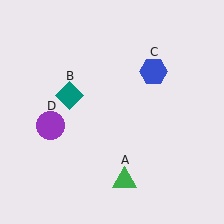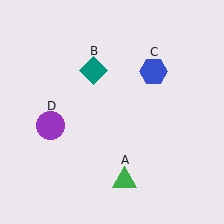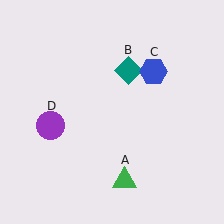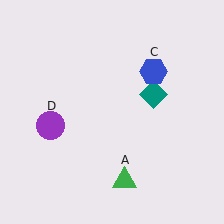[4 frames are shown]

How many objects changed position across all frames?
1 object changed position: teal diamond (object B).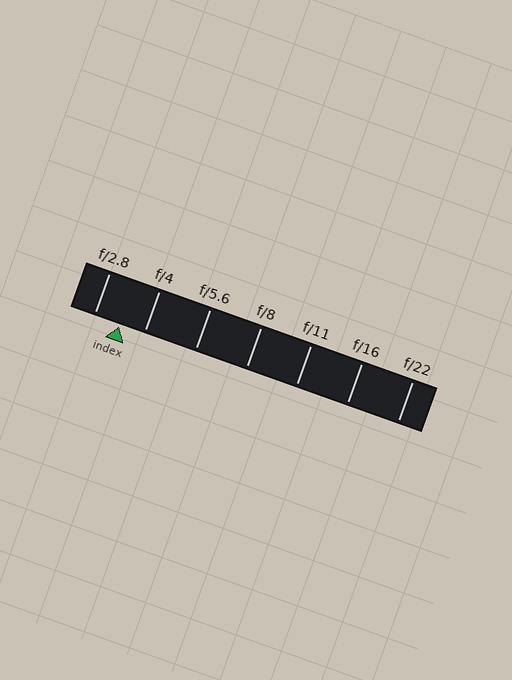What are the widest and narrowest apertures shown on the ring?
The widest aperture shown is f/2.8 and the narrowest is f/22.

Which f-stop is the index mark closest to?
The index mark is closest to f/4.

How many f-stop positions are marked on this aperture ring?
There are 7 f-stop positions marked.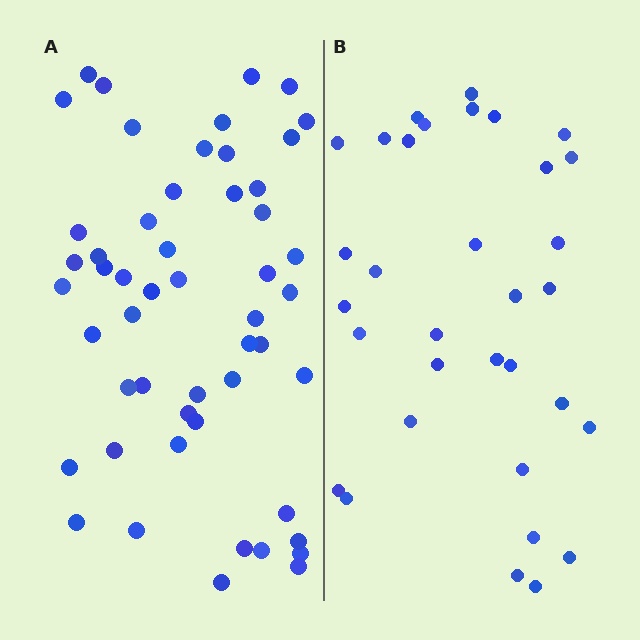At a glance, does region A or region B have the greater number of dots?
Region A (the left region) has more dots.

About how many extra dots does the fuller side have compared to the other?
Region A has approximately 20 more dots than region B.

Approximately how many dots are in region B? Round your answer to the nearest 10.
About 30 dots. (The exact count is 33, which rounds to 30.)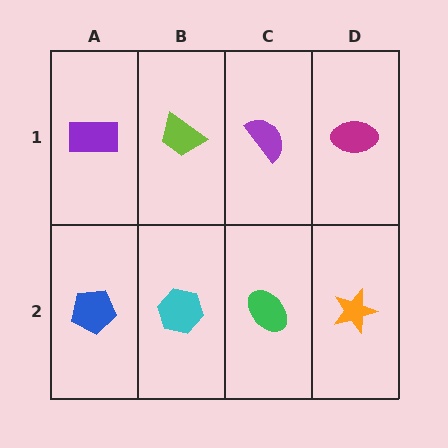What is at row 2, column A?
A blue pentagon.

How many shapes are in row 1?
4 shapes.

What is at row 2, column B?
A cyan hexagon.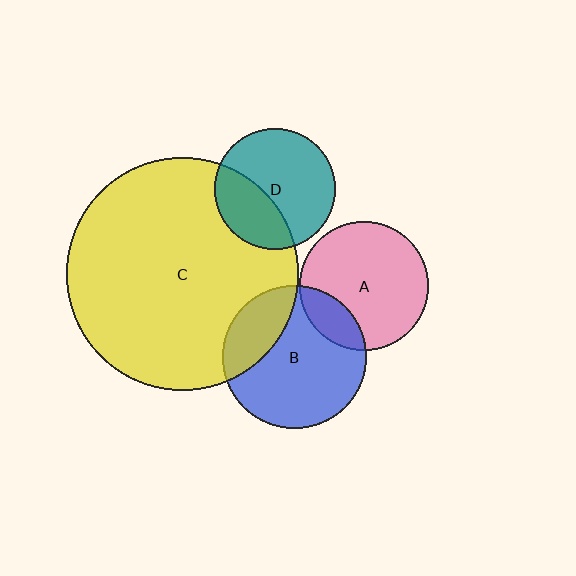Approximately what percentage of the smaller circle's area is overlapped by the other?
Approximately 20%.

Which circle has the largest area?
Circle C (yellow).